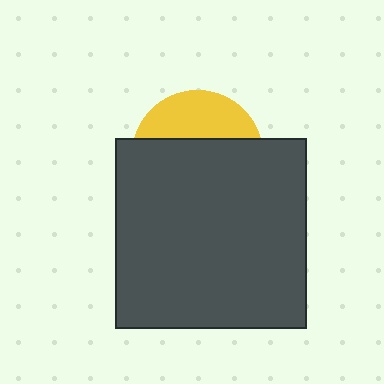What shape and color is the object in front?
The object in front is a dark gray square.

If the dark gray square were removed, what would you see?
You would see the complete yellow circle.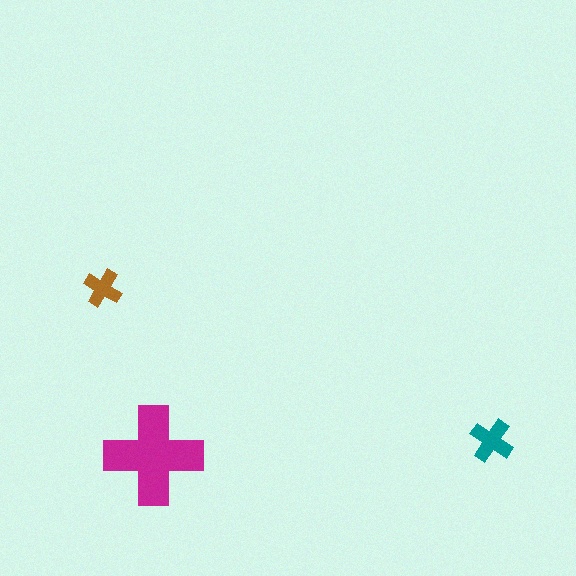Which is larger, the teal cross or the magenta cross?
The magenta one.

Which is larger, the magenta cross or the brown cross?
The magenta one.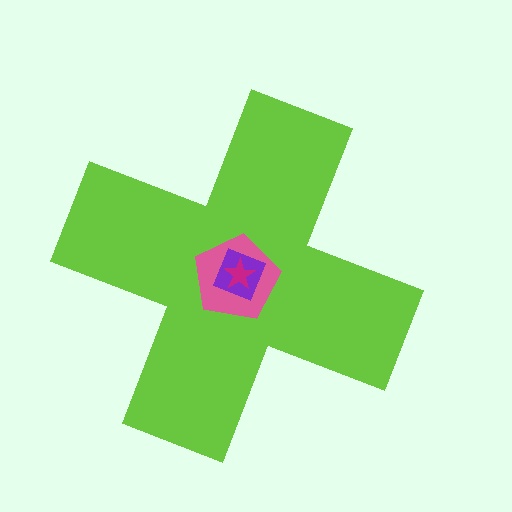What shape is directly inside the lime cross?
The pink pentagon.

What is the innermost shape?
The magenta star.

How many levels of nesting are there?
4.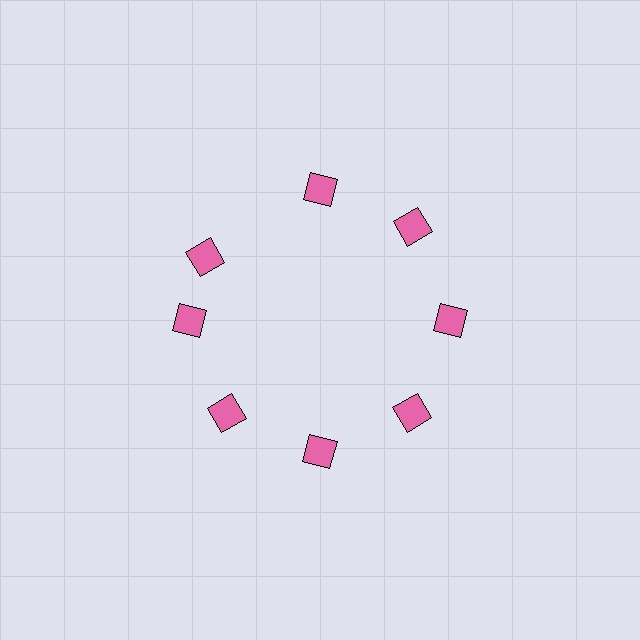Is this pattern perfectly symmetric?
No. The 8 pink squares are arranged in a ring, but one element near the 10 o'clock position is rotated out of alignment along the ring, breaking the 8-fold rotational symmetry.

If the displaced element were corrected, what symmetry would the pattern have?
It would have 8-fold rotational symmetry — the pattern would map onto itself every 45 degrees.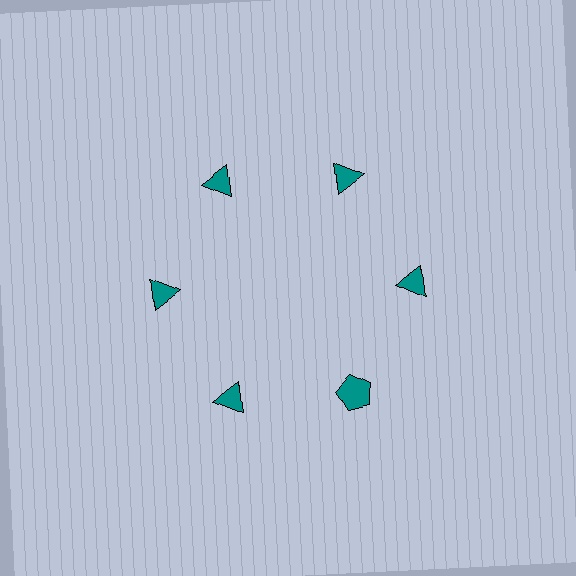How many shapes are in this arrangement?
There are 6 shapes arranged in a ring pattern.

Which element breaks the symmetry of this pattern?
The teal pentagon at roughly the 5 o'clock position breaks the symmetry. All other shapes are teal triangles.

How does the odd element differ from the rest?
It has a different shape: pentagon instead of triangle.